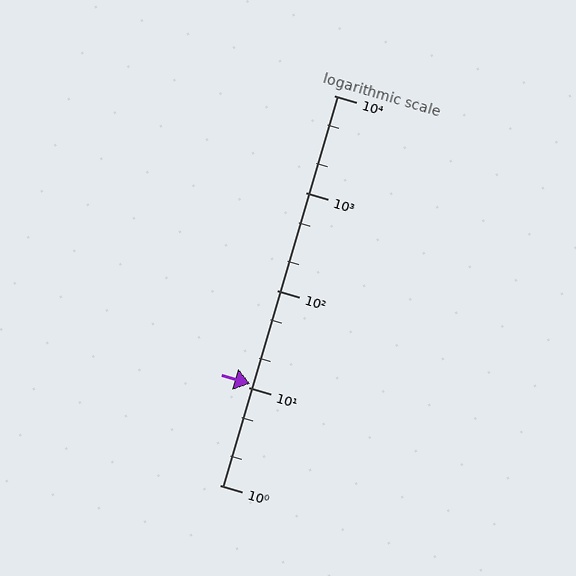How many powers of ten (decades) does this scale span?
The scale spans 4 decades, from 1 to 10000.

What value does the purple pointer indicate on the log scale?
The pointer indicates approximately 11.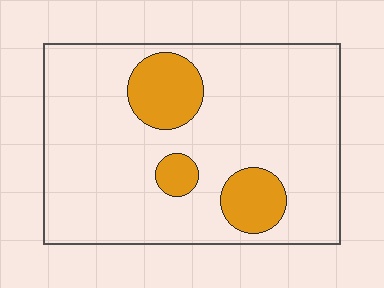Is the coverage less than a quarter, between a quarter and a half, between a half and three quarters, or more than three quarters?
Less than a quarter.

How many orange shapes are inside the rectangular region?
3.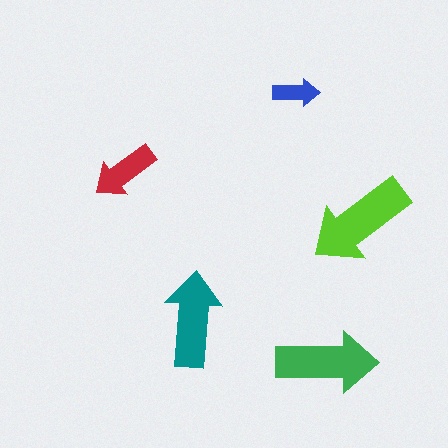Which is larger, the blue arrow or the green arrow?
The green one.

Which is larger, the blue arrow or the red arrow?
The red one.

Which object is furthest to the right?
The lime arrow is rightmost.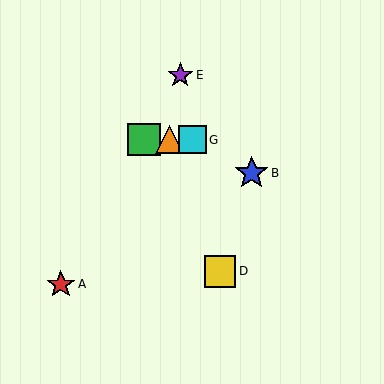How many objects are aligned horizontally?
3 objects (C, F, G) are aligned horizontally.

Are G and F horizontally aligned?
Yes, both are at y≈140.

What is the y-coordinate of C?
Object C is at y≈140.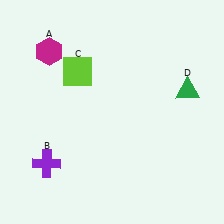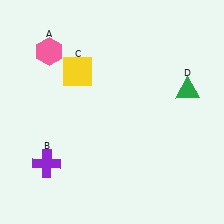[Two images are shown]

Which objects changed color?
A changed from magenta to pink. C changed from lime to yellow.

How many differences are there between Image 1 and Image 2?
There are 2 differences between the two images.